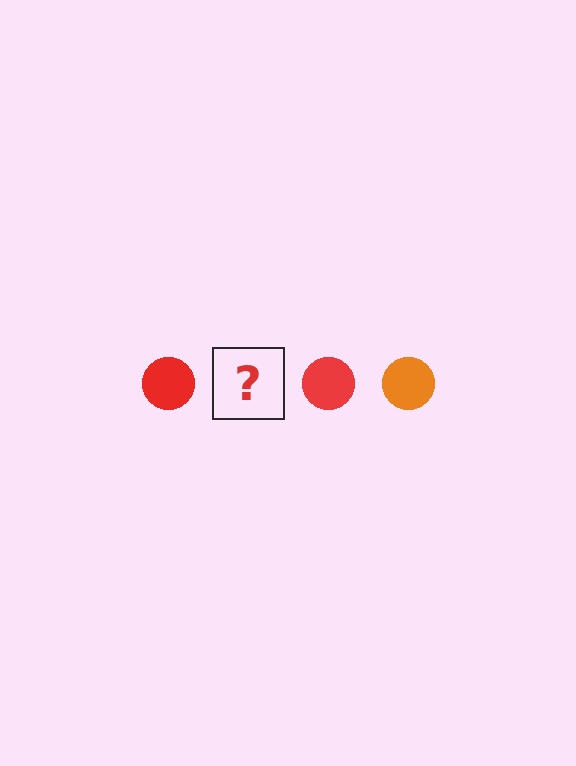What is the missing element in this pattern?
The missing element is an orange circle.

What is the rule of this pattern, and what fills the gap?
The rule is that the pattern cycles through red, orange circles. The gap should be filled with an orange circle.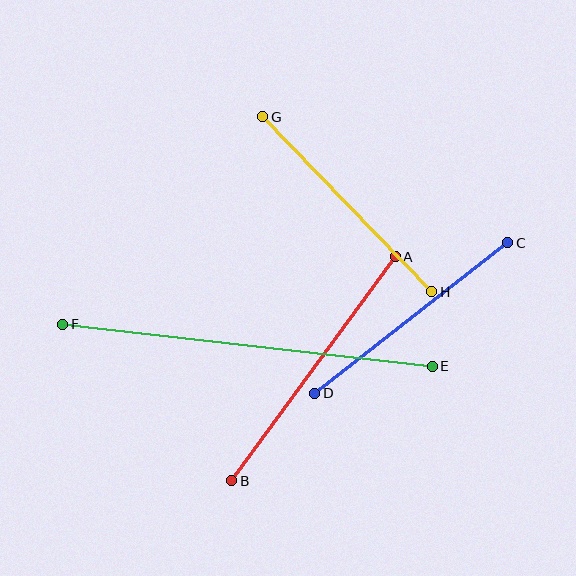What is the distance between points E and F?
The distance is approximately 372 pixels.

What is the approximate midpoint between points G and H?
The midpoint is at approximately (347, 204) pixels.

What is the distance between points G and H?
The distance is approximately 243 pixels.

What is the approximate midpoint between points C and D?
The midpoint is at approximately (411, 318) pixels.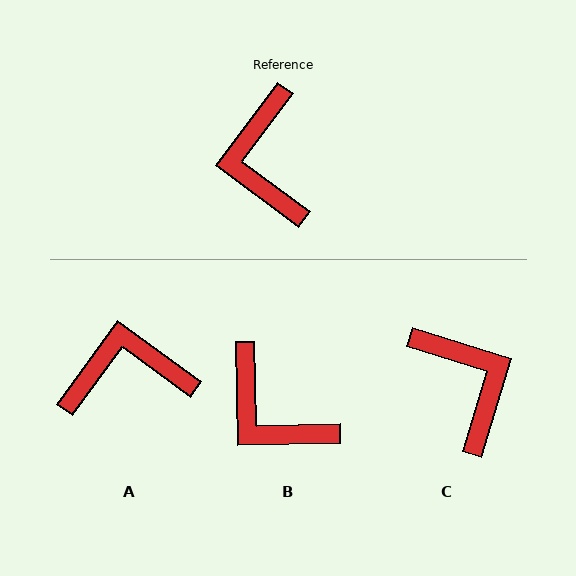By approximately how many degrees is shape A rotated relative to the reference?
Approximately 89 degrees clockwise.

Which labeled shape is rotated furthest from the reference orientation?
C, about 160 degrees away.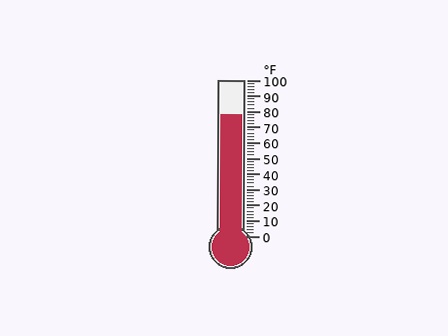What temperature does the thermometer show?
The thermometer shows approximately 78°F.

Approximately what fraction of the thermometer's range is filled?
The thermometer is filled to approximately 80% of its range.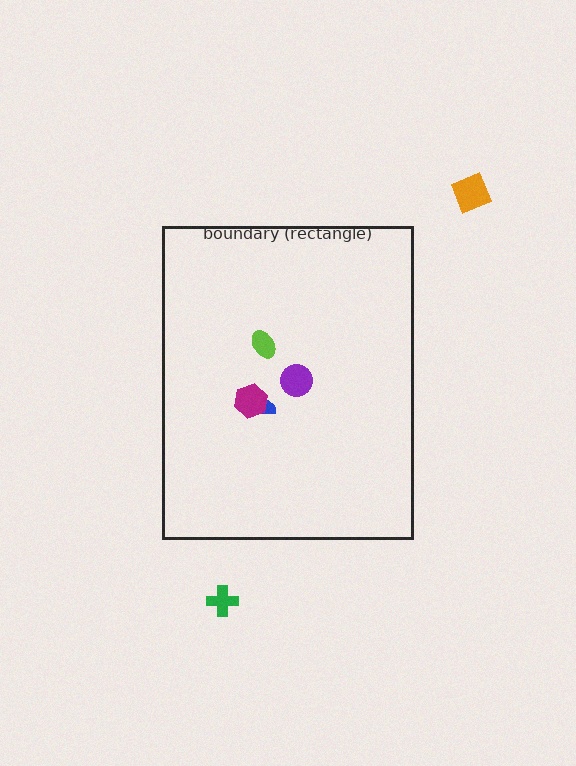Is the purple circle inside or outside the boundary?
Inside.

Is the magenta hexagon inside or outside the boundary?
Inside.